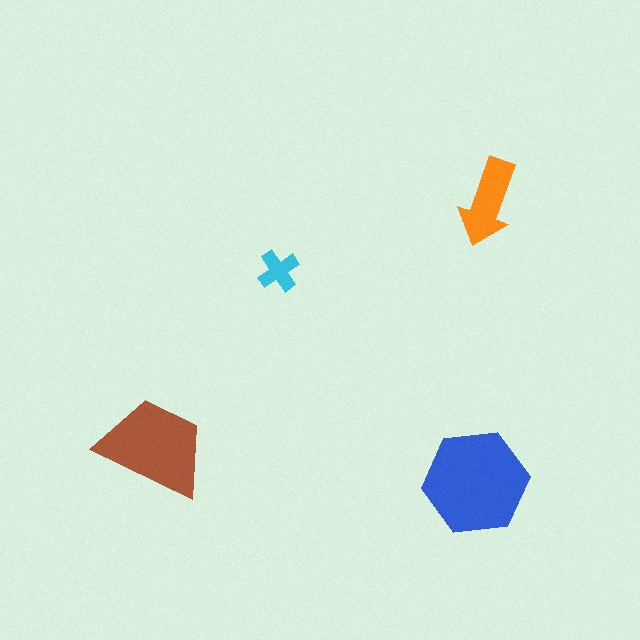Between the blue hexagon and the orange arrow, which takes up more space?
The blue hexagon.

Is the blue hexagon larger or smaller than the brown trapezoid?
Larger.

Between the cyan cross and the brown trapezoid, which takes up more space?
The brown trapezoid.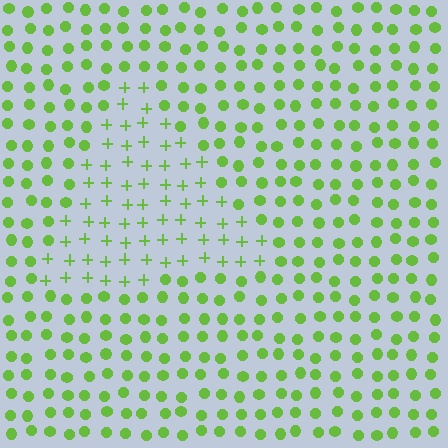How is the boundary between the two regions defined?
The boundary is defined by a change in element shape: plus signs inside vs. circles outside. All elements share the same color and spacing.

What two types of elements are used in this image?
The image uses plus signs inside the triangle region and circles outside it.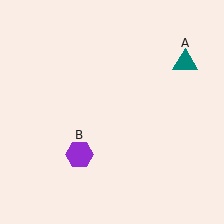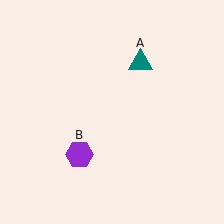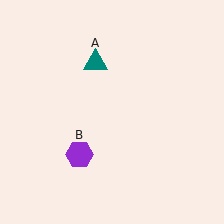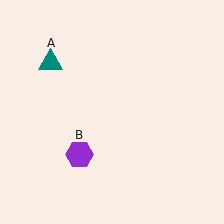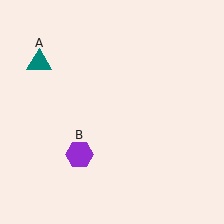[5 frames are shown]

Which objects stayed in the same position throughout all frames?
Purple hexagon (object B) remained stationary.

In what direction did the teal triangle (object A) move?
The teal triangle (object A) moved left.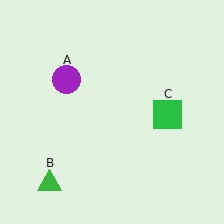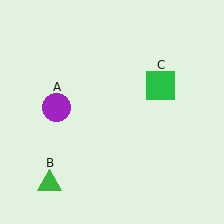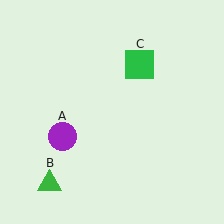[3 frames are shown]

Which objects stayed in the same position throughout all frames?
Green triangle (object B) remained stationary.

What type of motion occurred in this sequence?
The purple circle (object A), green square (object C) rotated counterclockwise around the center of the scene.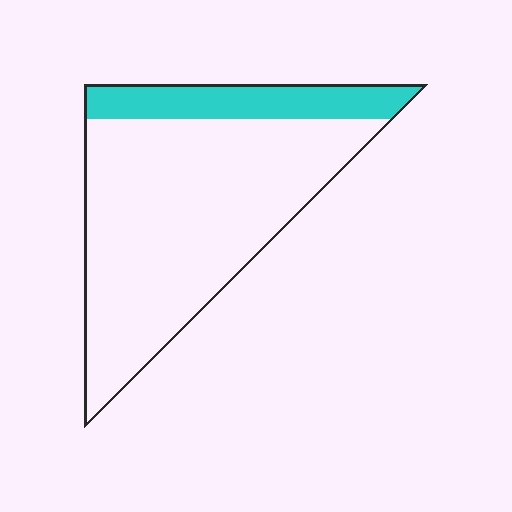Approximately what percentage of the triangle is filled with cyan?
Approximately 20%.